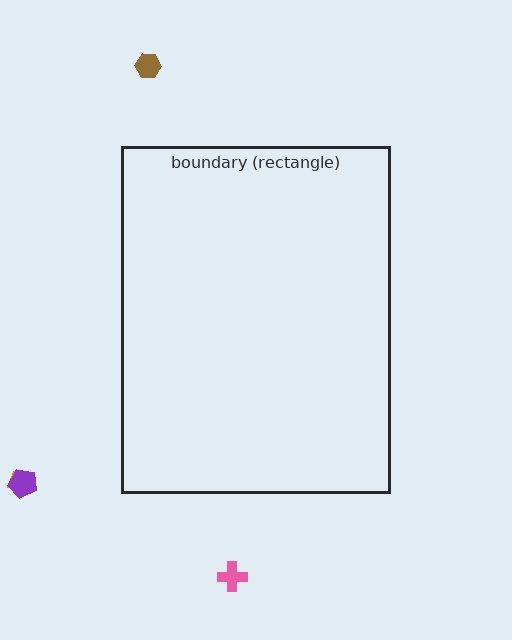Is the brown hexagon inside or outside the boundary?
Outside.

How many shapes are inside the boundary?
0 inside, 4 outside.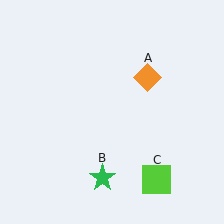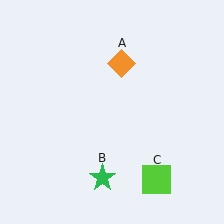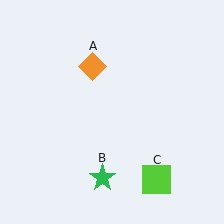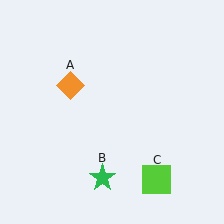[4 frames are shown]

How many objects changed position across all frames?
1 object changed position: orange diamond (object A).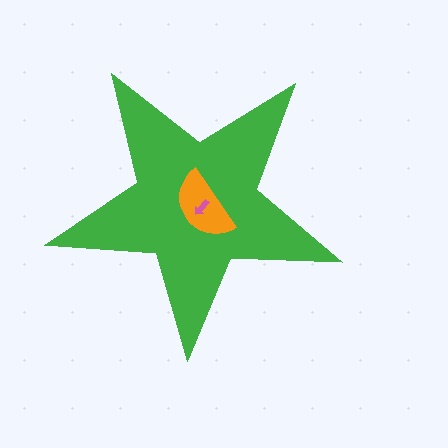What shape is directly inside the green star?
The orange semicircle.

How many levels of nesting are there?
3.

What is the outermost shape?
The green star.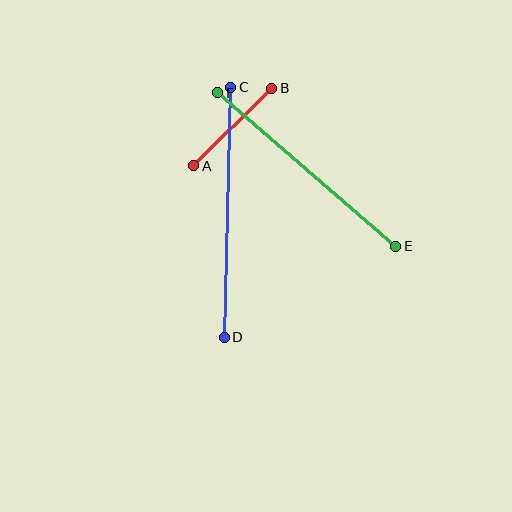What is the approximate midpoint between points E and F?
The midpoint is at approximately (307, 169) pixels.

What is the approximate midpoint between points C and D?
The midpoint is at approximately (228, 212) pixels.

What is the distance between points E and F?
The distance is approximately 235 pixels.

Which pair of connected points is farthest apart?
Points C and D are farthest apart.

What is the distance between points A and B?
The distance is approximately 110 pixels.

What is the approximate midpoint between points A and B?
The midpoint is at approximately (233, 127) pixels.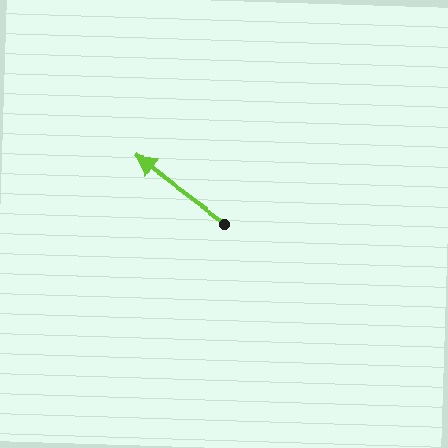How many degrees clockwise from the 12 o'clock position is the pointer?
Approximately 306 degrees.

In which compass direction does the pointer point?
Northwest.